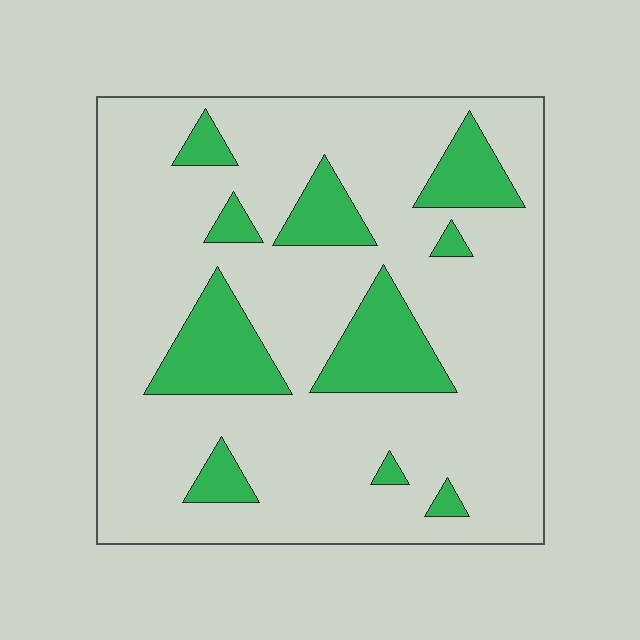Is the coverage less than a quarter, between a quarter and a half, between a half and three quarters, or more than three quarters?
Less than a quarter.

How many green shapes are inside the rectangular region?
10.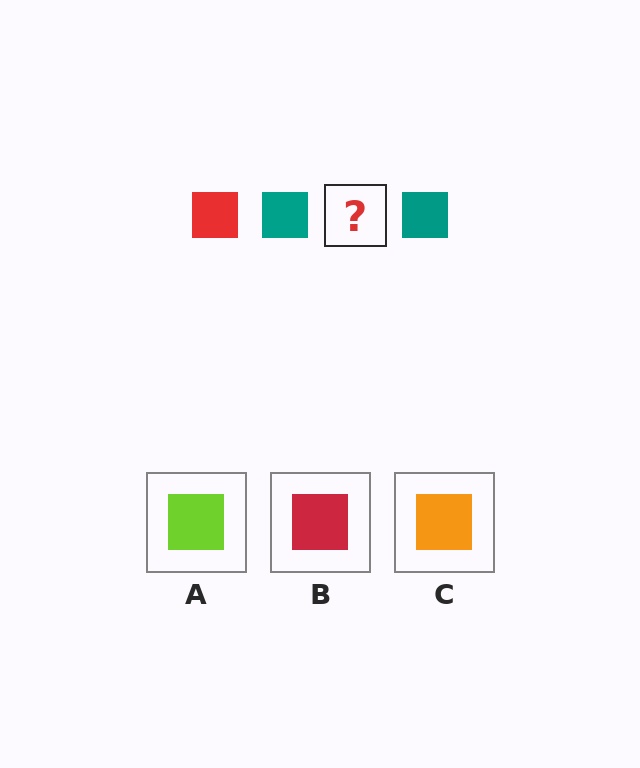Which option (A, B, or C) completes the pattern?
B.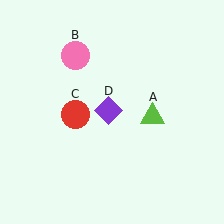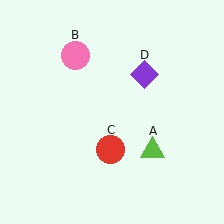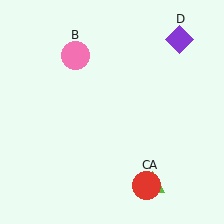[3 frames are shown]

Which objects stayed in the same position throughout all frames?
Pink circle (object B) remained stationary.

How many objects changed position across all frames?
3 objects changed position: lime triangle (object A), red circle (object C), purple diamond (object D).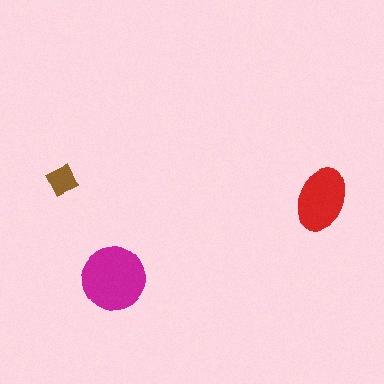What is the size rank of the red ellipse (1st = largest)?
2nd.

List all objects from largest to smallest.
The magenta circle, the red ellipse, the brown diamond.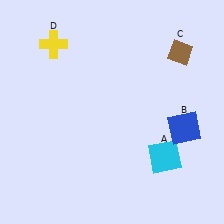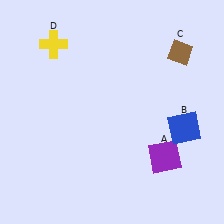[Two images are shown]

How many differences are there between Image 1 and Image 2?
There is 1 difference between the two images.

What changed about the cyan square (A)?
In Image 1, A is cyan. In Image 2, it changed to purple.